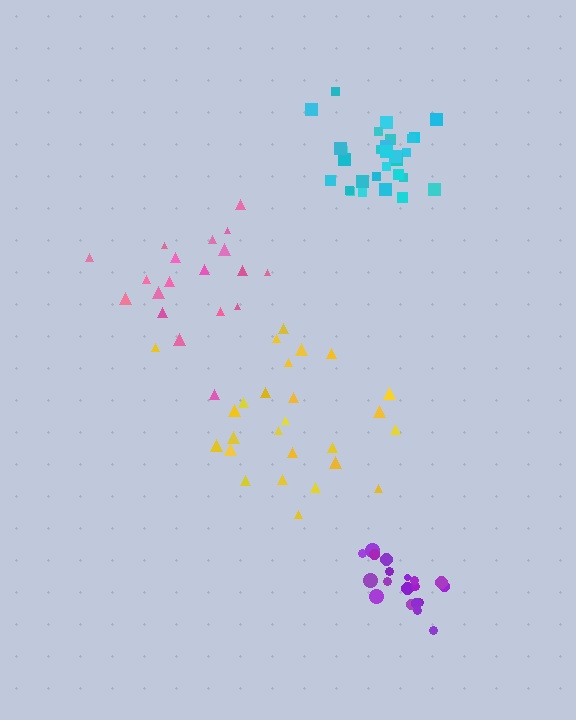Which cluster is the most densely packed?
Purple.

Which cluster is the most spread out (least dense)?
Yellow.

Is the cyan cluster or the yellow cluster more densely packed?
Cyan.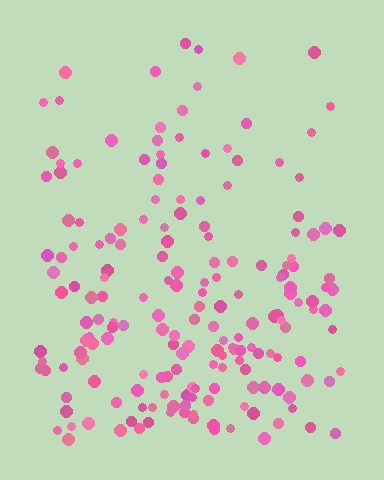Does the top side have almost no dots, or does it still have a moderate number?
Still a moderate number, just noticeably fewer than the bottom.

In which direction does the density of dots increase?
From top to bottom, with the bottom side densest.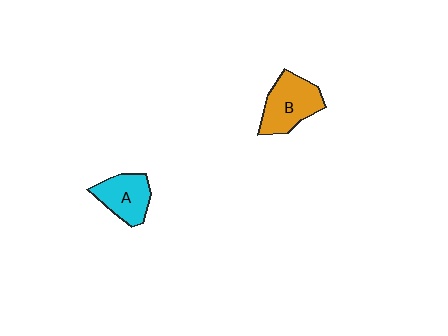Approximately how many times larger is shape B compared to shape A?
Approximately 1.2 times.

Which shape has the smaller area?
Shape A (cyan).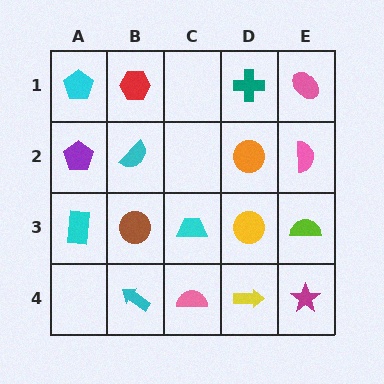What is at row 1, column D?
A teal cross.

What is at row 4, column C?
A pink semicircle.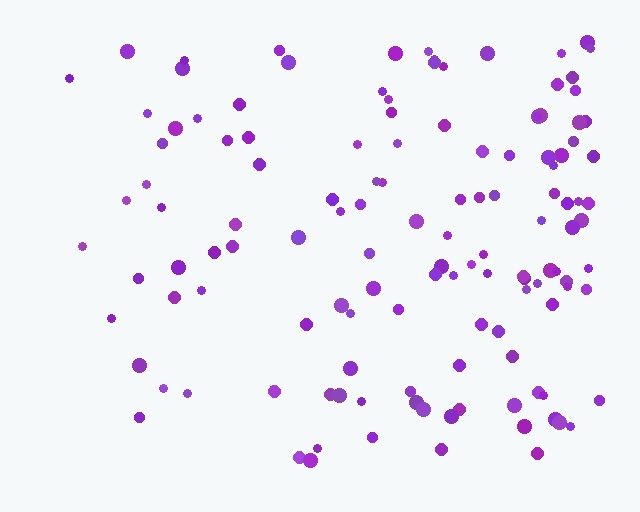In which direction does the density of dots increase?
From left to right, with the right side densest.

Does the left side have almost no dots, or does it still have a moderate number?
Still a moderate number, just noticeably fewer than the right.